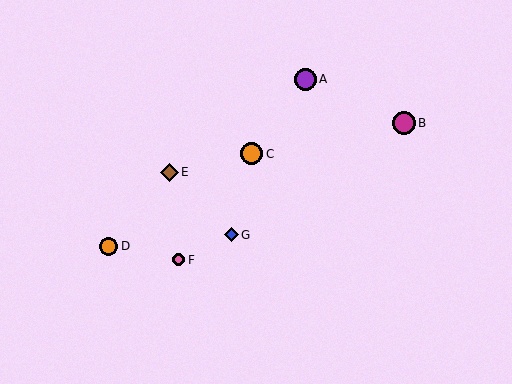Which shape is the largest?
The magenta circle (labeled B) is the largest.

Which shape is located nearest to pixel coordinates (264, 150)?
The orange circle (labeled C) at (252, 154) is nearest to that location.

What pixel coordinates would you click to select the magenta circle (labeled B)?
Click at (404, 123) to select the magenta circle B.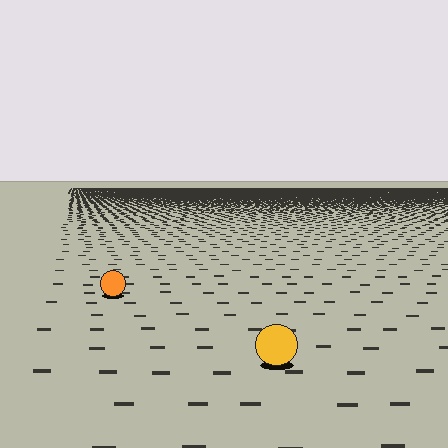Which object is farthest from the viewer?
The orange circle is farthest from the viewer. It appears smaller and the ground texture around it is denser.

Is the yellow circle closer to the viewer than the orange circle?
Yes. The yellow circle is closer — you can tell from the texture gradient: the ground texture is coarser near it.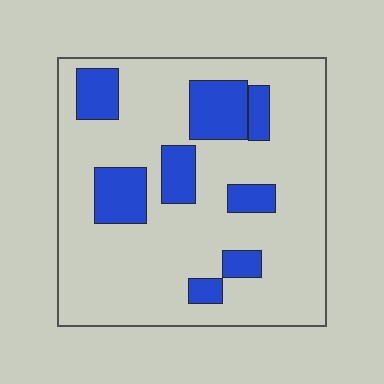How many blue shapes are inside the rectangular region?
8.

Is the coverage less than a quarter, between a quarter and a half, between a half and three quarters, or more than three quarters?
Less than a quarter.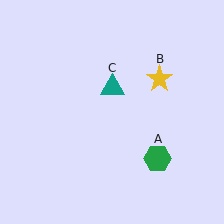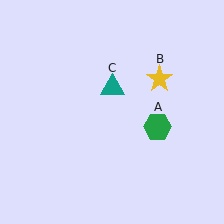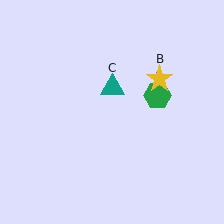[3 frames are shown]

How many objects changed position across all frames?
1 object changed position: green hexagon (object A).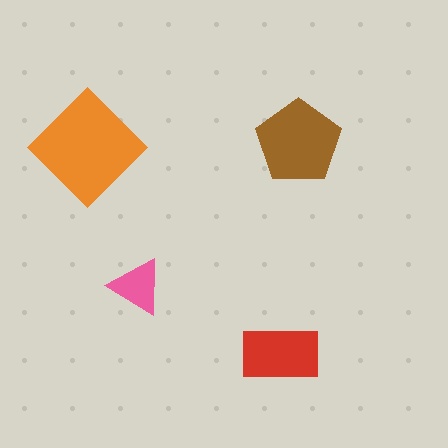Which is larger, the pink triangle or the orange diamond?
The orange diamond.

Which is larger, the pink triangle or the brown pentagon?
The brown pentagon.